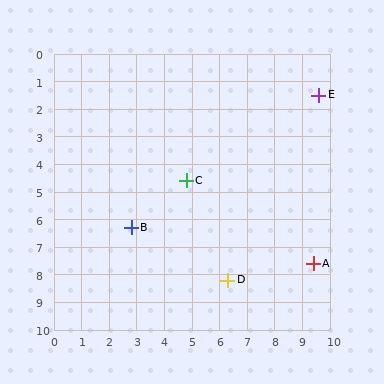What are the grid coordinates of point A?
Point A is at approximately (9.4, 7.6).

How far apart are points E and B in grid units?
Points E and B are about 8.3 grid units apart.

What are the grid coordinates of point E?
Point E is at approximately (9.6, 1.5).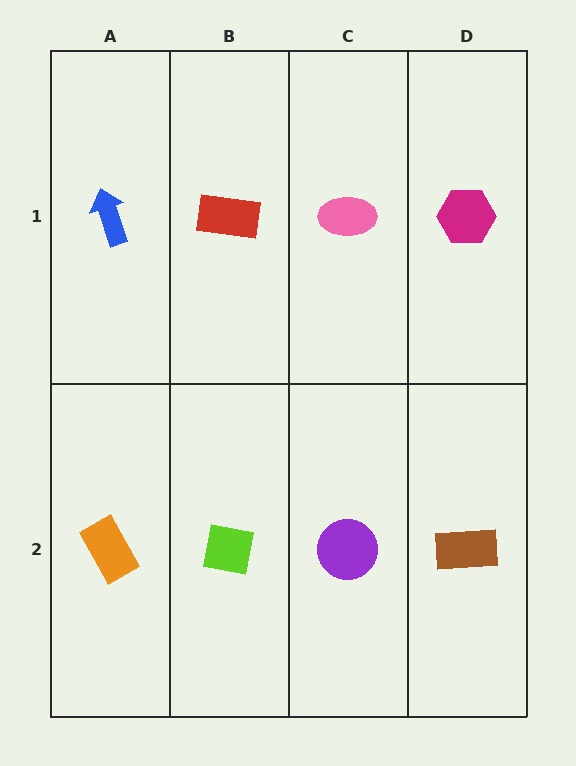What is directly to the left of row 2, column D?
A purple circle.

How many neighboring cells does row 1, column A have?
2.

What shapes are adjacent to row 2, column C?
A pink ellipse (row 1, column C), a lime square (row 2, column B), a brown rectangle (row 2, column D).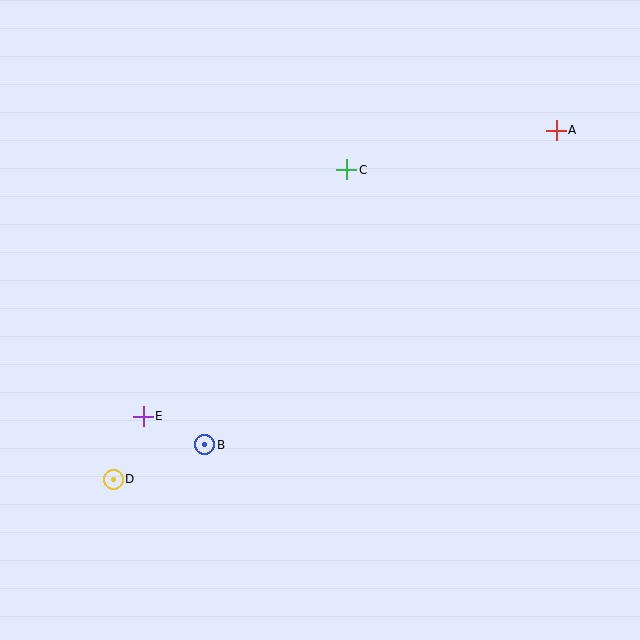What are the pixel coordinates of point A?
Point A is at (556, 130).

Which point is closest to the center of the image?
Point C at (347, 170) is closest to the center.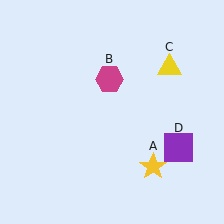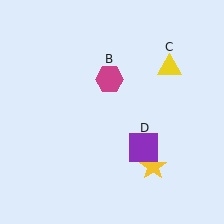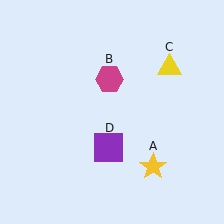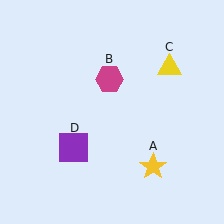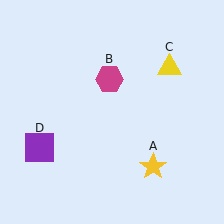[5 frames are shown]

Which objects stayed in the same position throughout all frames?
Yellow star (object A) and magenta hexagon (object B) and yellow triangle (object C) remained stationary.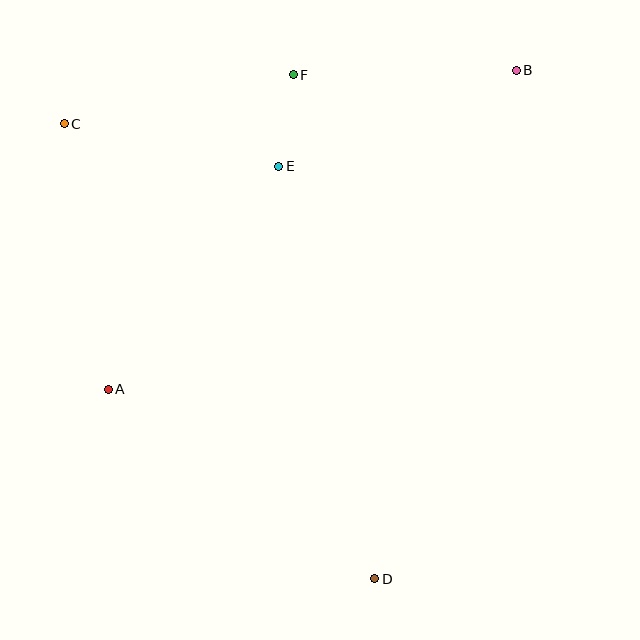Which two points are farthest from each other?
Points C and D are farthest from each other.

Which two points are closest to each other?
Points E and F are closest to each other.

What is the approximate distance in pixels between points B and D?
The distance between B and D is approximately 528 pixels.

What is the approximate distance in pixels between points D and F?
The distance between D and F is approximately 511 pixels.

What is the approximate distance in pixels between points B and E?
The distance between B and E is approximately 256 pixels.